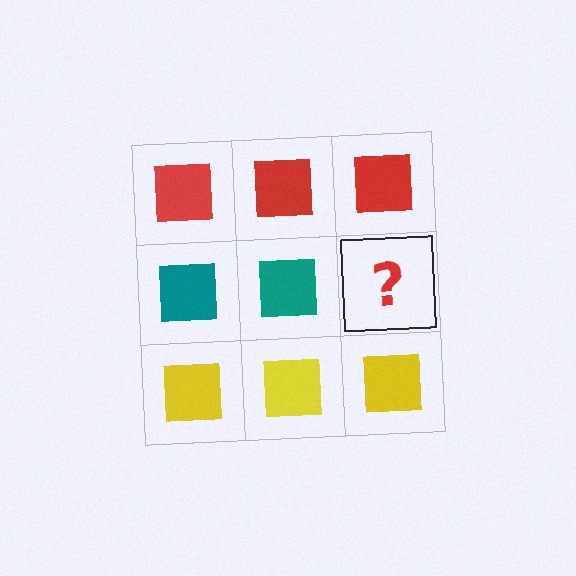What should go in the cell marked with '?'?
The missing cell should contain a teal square.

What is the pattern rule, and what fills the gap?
The rule is that each row has a consistent color. The gap should be filled with a teal square.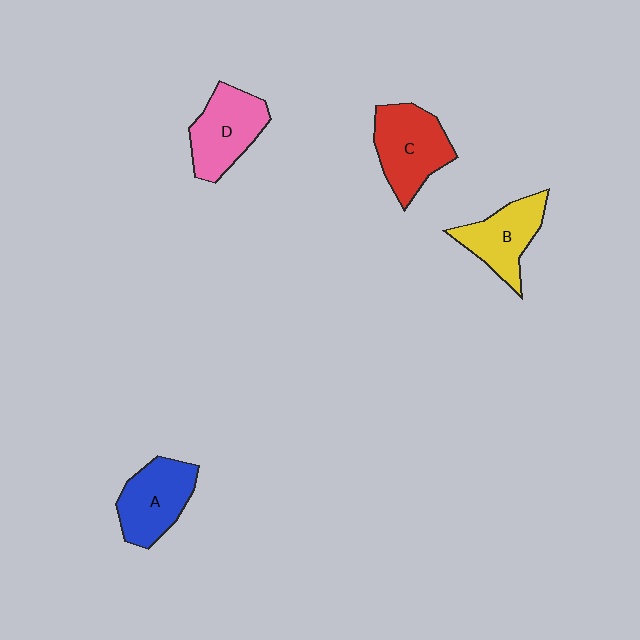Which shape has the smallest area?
Shape B (yellow).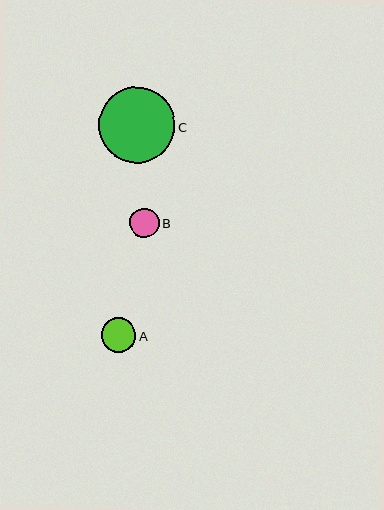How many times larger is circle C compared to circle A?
Circle C is approximately 2.2 times the size of circle A.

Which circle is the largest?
Circle C is the largest with a size of approximately 76 pixels.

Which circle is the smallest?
Circle B is the smallest with a size of approximately 29 pixels.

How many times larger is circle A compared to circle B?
Circle A is approximately 1.2 times the size of circle B.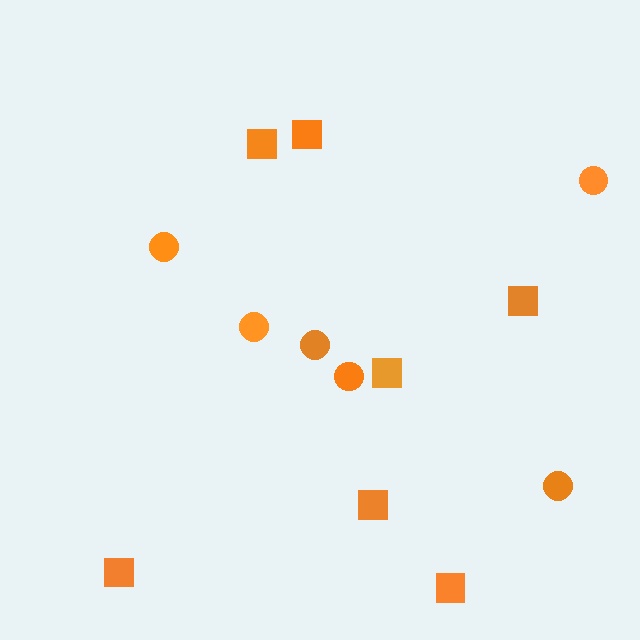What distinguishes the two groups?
There are 2 groups: one group of squares (7) and one group of circles (6).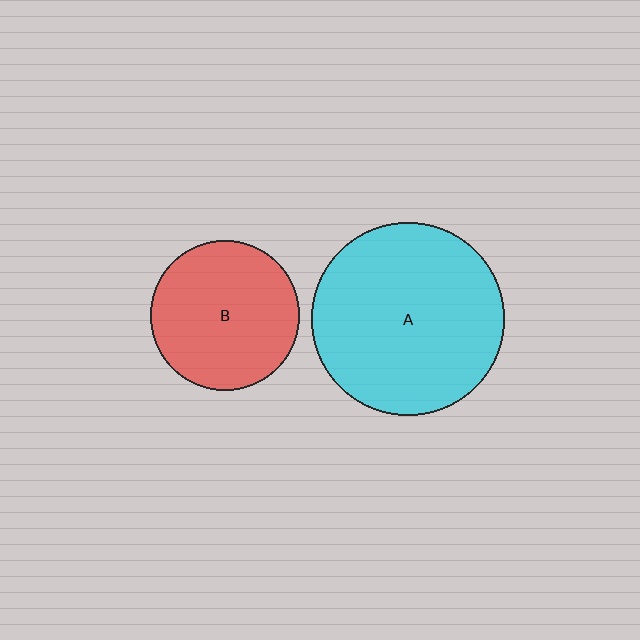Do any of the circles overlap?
No, none of the circles overlap.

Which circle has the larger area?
Circle A (cyan).